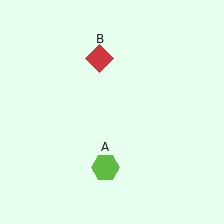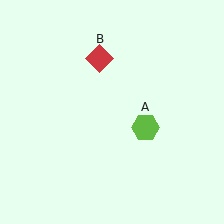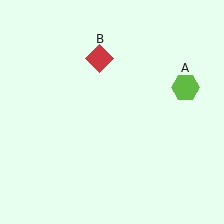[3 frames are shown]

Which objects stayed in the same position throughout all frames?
Red diamond (object B) remained stationary.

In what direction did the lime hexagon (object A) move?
The lime hexagon (object A) moved up and to the right.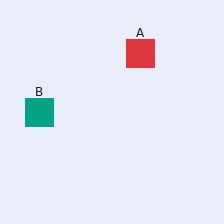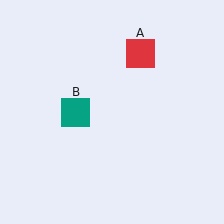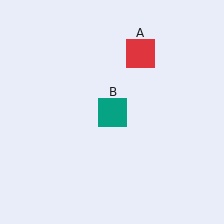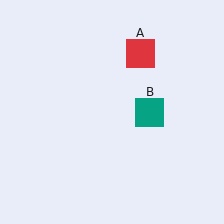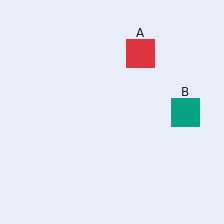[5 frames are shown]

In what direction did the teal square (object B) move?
The teal square (object B) moved right.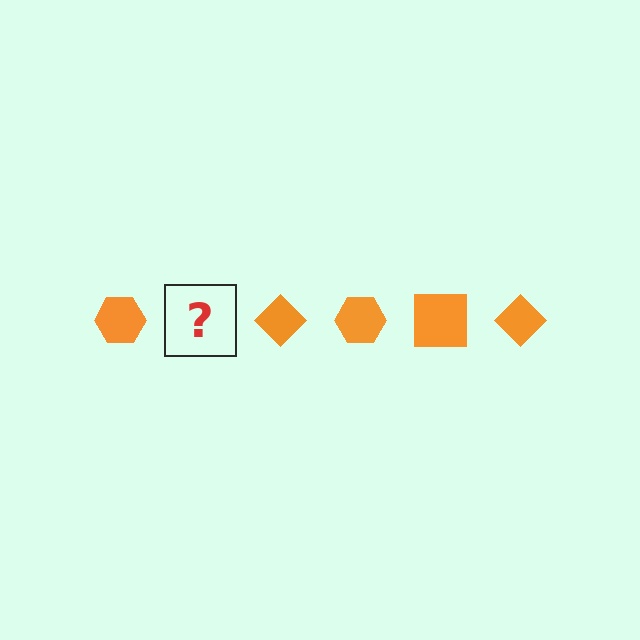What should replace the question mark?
The question mark should be replaced with an orange square.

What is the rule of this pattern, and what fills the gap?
The rule is that the pattern cycles through hexagon, square, diamond shapes in orange. The gap should be filled with an orange square.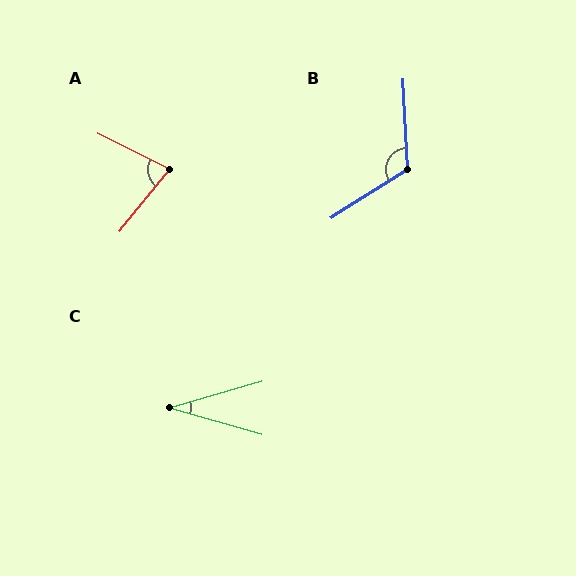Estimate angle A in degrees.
Approximately 78 degrees.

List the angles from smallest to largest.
C (32°), A (78°), B (120°).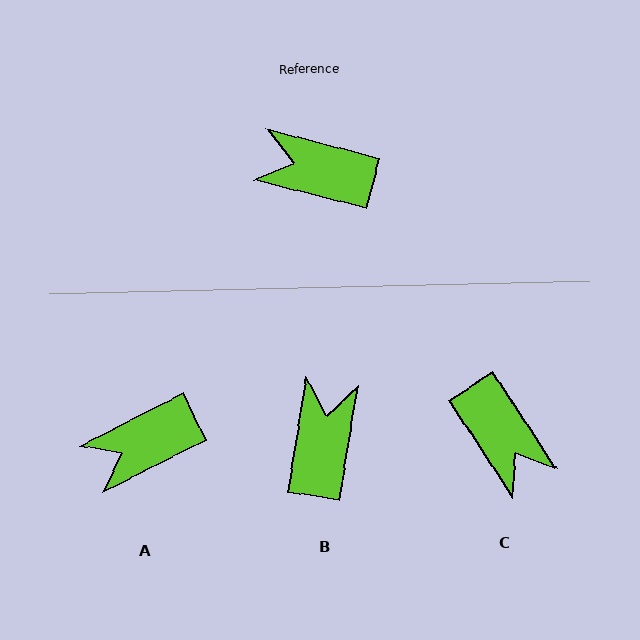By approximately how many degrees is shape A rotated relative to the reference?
Approximately 41 degrees counter-clockwise.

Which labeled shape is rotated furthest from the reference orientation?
C, about 138 degrees away.